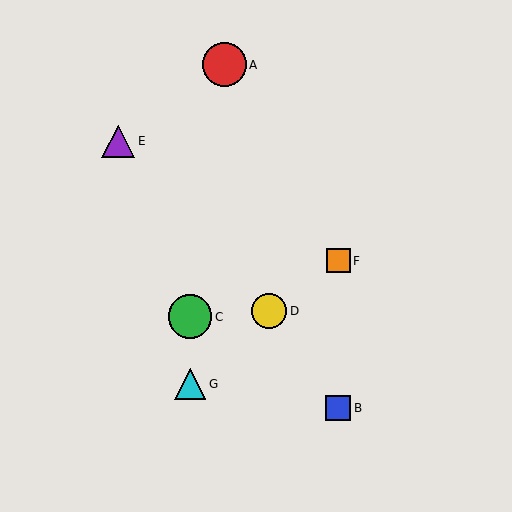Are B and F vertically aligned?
Yes, both are at x≈338.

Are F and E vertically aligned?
No, F is at x≈338 and E is at x≈118.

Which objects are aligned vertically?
Objects B, F are aligned vertically.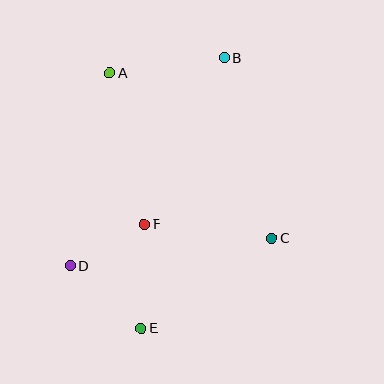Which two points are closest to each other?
Points D and F are closest to each other.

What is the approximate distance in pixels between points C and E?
The distance between C and E is approximately 158 pixels.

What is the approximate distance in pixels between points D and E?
The distance between D and E is approximately 94 pixels.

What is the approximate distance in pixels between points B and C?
The distance between B and C is approximately 186 pixels.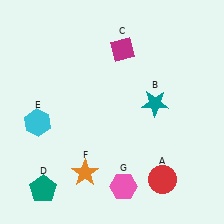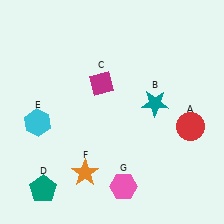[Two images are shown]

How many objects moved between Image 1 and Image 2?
2 objects moved between the two images.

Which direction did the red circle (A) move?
The red circle (A) moved up.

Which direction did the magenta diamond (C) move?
The magenta diamond (C) moved down.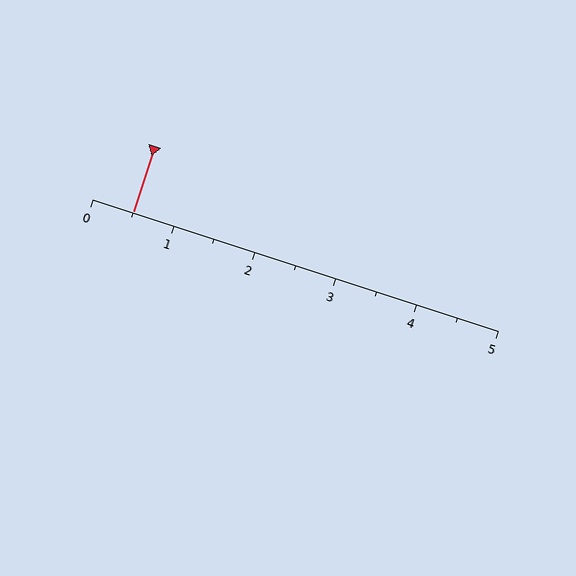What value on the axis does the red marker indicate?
The marker indicates approximately 0.5.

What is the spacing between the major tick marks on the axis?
The major ticks are spaced 1 apart.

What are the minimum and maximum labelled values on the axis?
The axis runs from 0 to 5.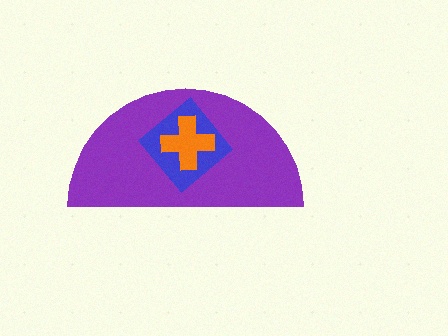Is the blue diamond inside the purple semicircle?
Yes.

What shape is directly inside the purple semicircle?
The blue diamond.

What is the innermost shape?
The orange cross.